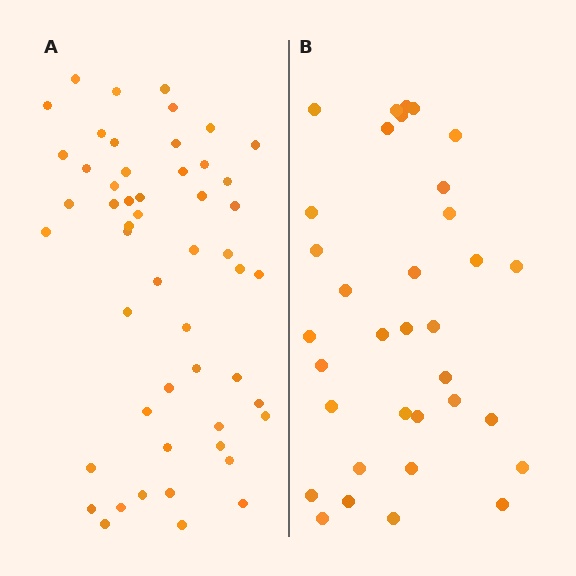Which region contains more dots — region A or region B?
Region A (the left region) has more dots.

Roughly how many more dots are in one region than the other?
Region A has approximately 20 more dots than region B.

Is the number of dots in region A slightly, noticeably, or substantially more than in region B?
Region A has substantially more. The ratio is roughly 1.5 to 1.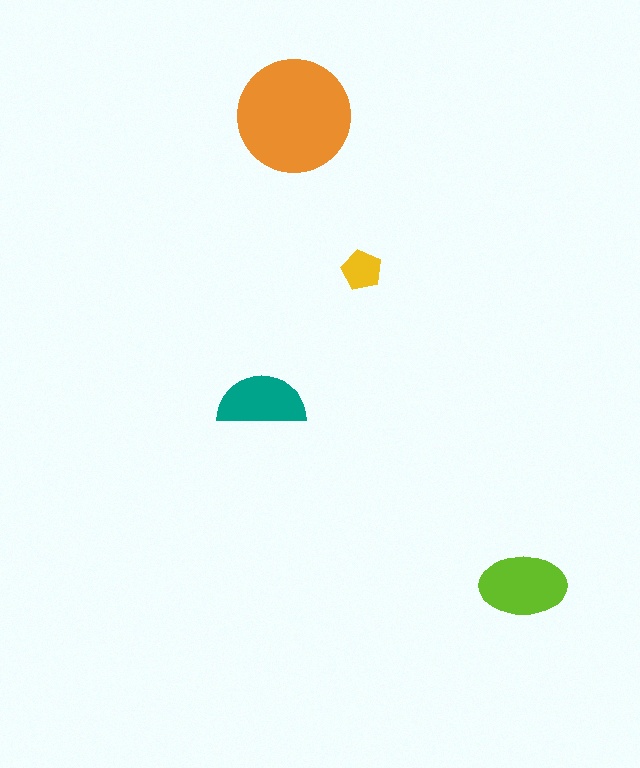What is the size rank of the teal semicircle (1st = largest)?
3rd.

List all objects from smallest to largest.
The yellow pentagon, the teal semicircle, the lime ellipse, the orange circle.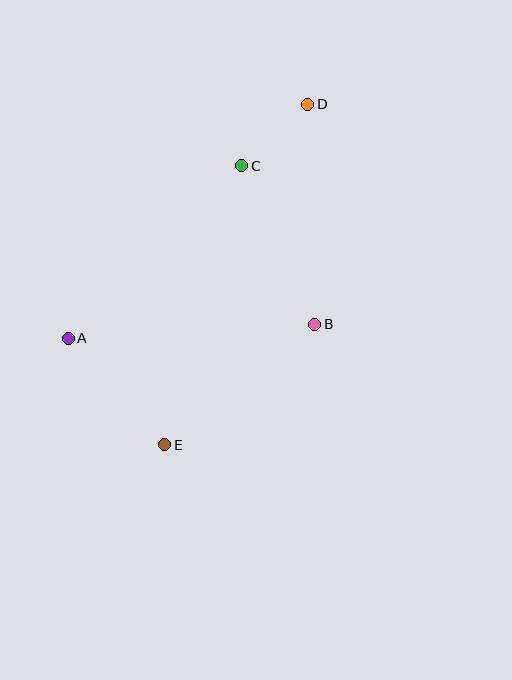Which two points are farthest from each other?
Points D and E are farthest from each other.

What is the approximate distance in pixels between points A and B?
The distance between A and B is approximately 247 pixels.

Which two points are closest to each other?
Points C and D are closest to each other.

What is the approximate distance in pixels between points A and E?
The distance between A and E is approximately 144 pixels.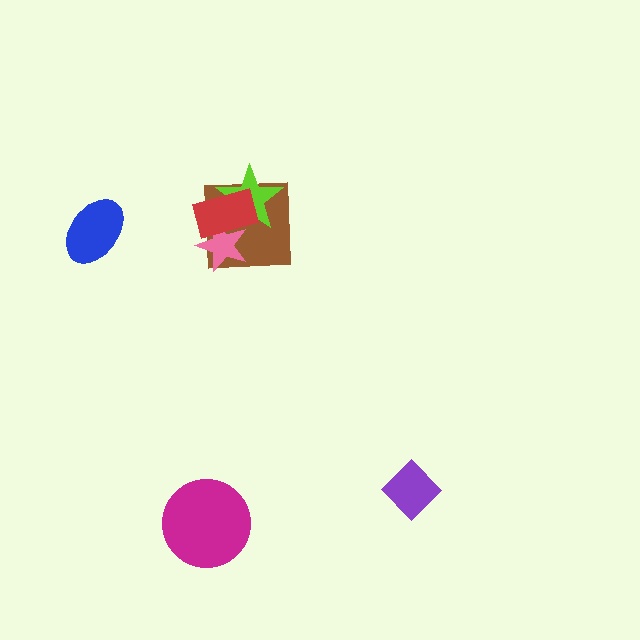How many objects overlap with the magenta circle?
0 objects overlap with the magenta circle.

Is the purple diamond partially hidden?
No, no other shape covers it.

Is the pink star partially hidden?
Yes, it is partially covered by another shape.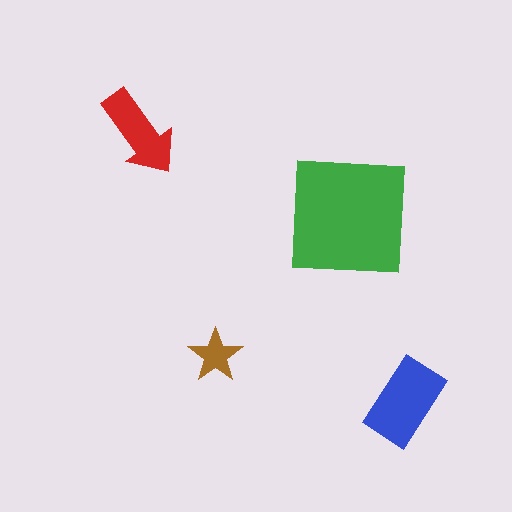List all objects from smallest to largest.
The brown star, the red arrow, the blue rectangle, the green square.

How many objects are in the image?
There are 4 objects in the image.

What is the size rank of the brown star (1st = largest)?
4th.